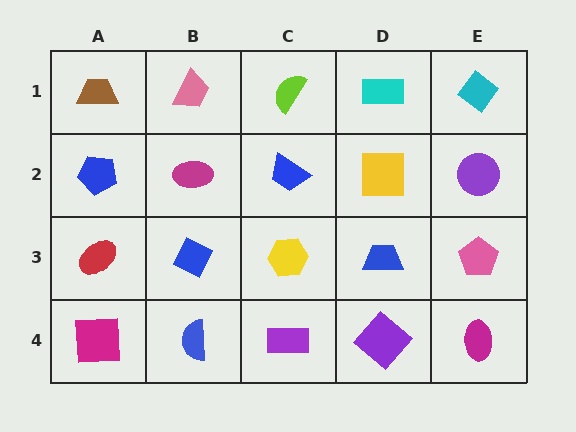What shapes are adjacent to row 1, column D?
A yellow square (row 2, column D), a lime semicircle (row 1, column C), a cyan diamond (row 1, column E).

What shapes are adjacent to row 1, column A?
A blue pentagon (row 2, column A), a pink trapezoid (row 1, column B).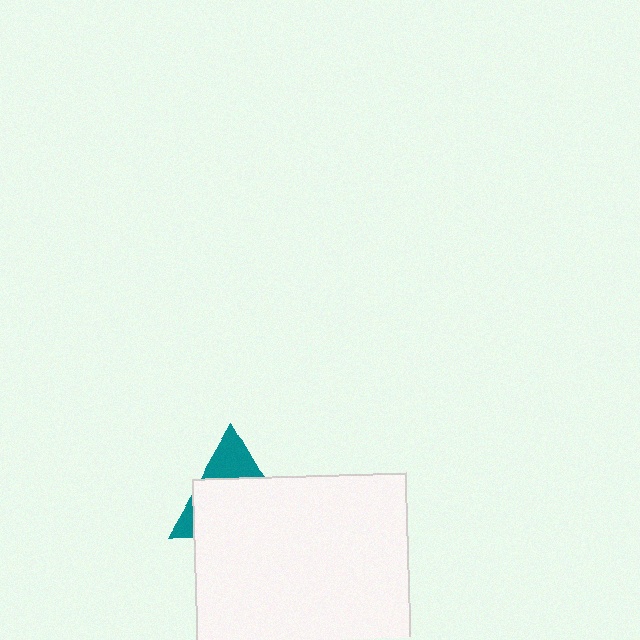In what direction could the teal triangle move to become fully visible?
The teal triangle could move up. That would shift it out from behind the white square entirely.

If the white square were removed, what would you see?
You would see the complete teal triangle.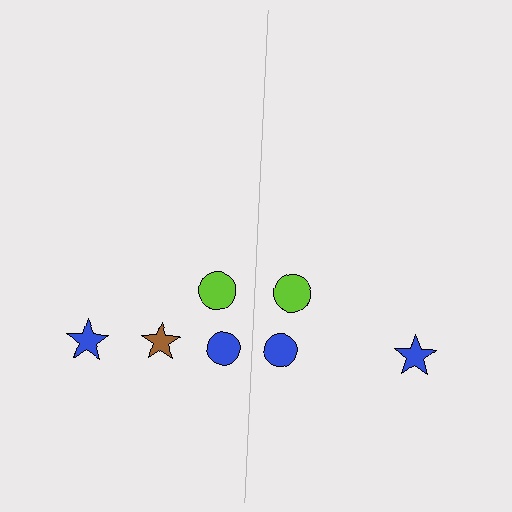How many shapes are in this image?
There are 7 shapes in this image.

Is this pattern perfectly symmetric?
No, the pattern is not perfectly symmetric. A brown star is missing from the right side.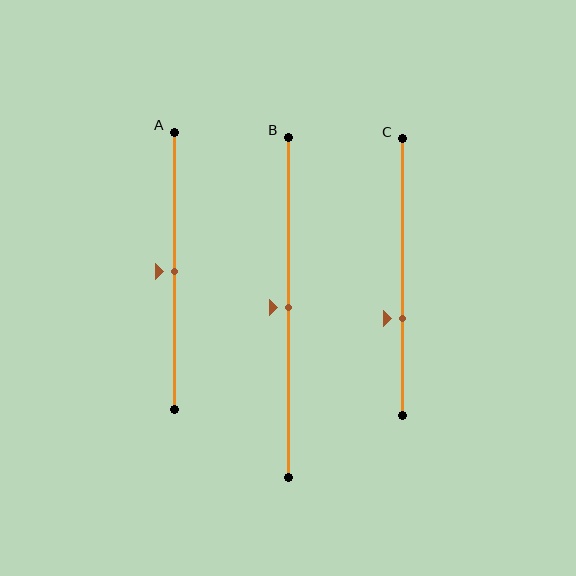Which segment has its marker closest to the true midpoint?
Segment A has its marker closest to the true midpoint.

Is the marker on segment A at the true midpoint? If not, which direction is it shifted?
Yes, the marker on segment A is at the true midpoint.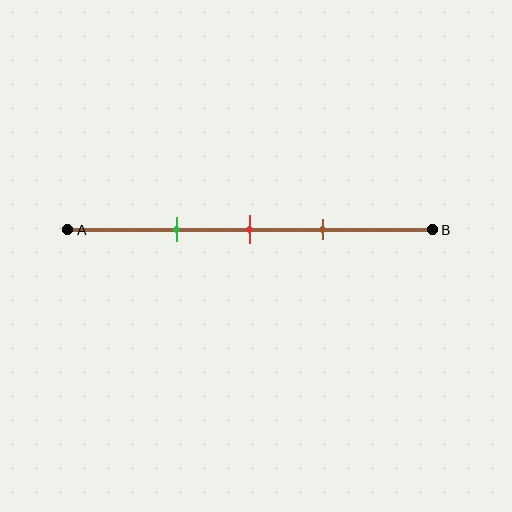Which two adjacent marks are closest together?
The red and brown marks are the closest adjacent pair.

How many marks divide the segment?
There are 3 marks dividing the segment.